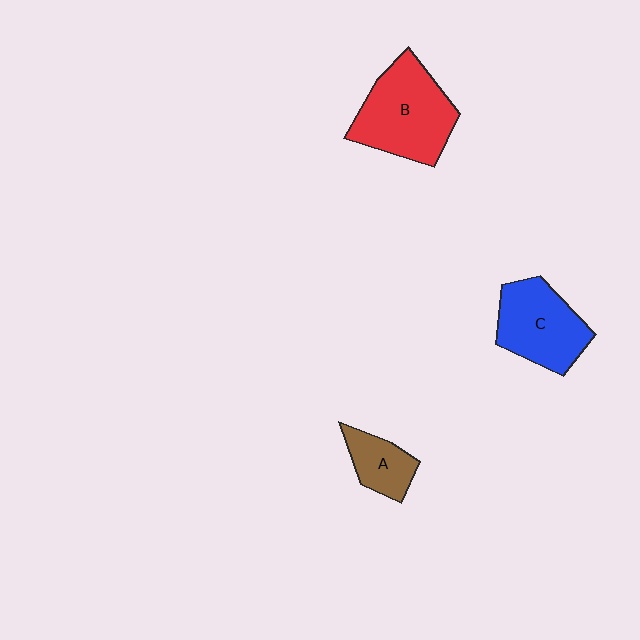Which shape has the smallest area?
Shape A (brown).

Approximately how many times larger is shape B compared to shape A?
Approximately 2.3 times.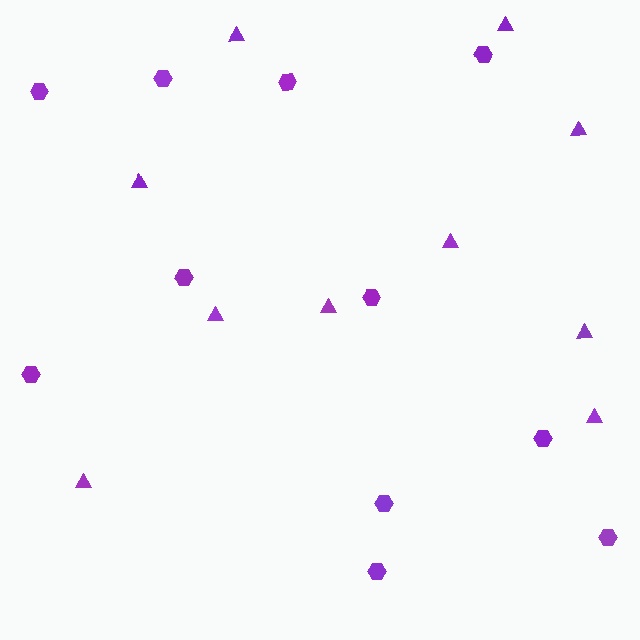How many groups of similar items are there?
There are 2 groups: one group of triangles (10) and one group of hexagons (11).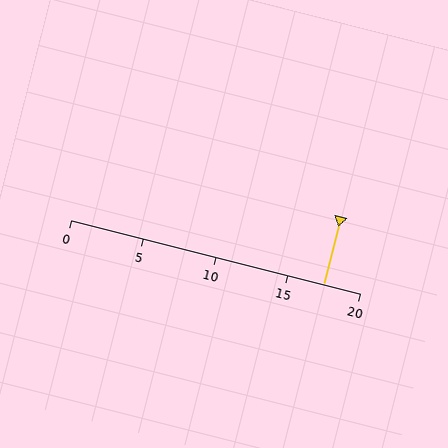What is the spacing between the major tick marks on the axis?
The major ticks are spaced 5 apart.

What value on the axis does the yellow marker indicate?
The marker indicates approximately 17.5.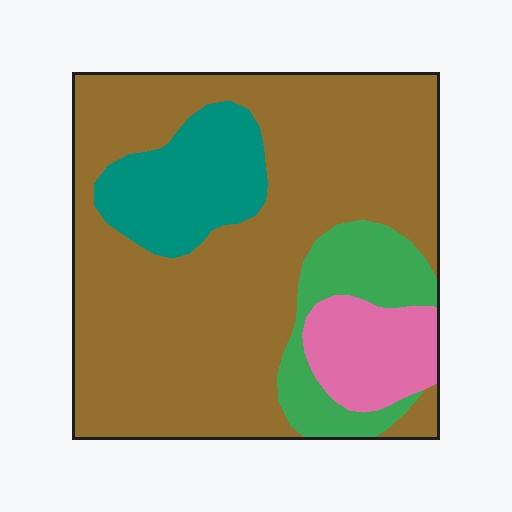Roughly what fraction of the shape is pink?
Pink covers roughly 10% of the shape.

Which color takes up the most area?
Brown, at roughly 65%.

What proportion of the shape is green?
Green takes up less than a quarter of the shape.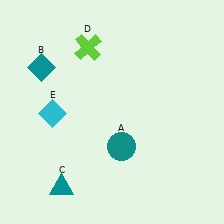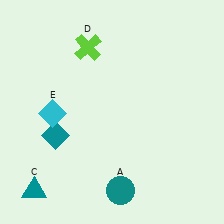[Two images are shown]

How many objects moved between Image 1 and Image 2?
3 objects moved between the two images.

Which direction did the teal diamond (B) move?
The teal diamond (B) moved down.